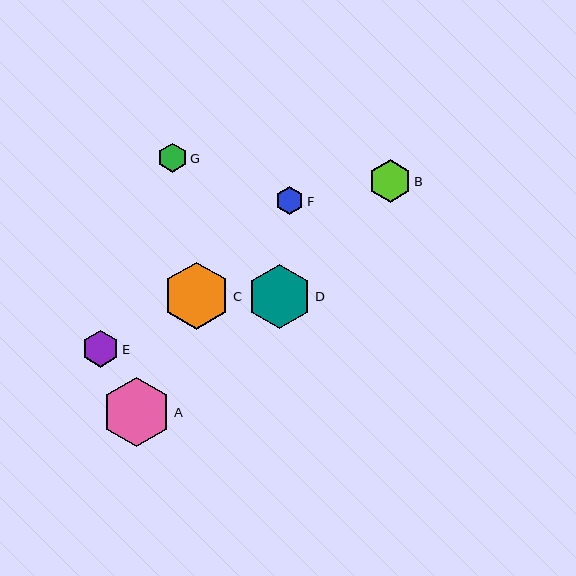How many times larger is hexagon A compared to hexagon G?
Hexagon A is approximately 2.4 times the size of hexagon G.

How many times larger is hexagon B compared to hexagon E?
Hexagon B is approximately 1.1 times the size of hexagon E.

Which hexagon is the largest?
Hexagon A is the largest with a size of approximately 69 pixels.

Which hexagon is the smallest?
Hexagon F is the smallest with a size of approximately 28 pixels.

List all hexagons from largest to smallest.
From largest to smallest: A, C, D, B, E, G, F.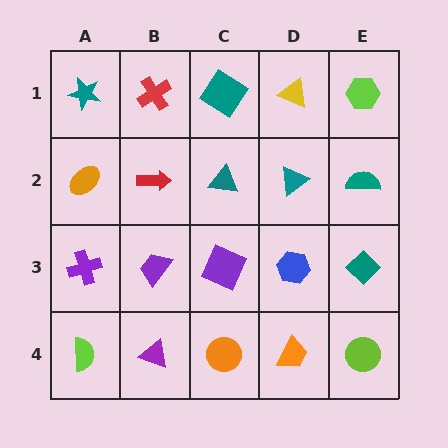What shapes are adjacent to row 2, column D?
A yellow triangle (row 1, column D), a blue hexagon (row 3, column D), a teal triangle (row 2, column C), a teal semicircle (row 2, column E).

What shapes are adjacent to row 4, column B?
A purple trapezoid (row 3, column B), a lime semicircle (row 4, column A), an orange circle (row 4, column C).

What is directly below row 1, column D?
A teal triangle.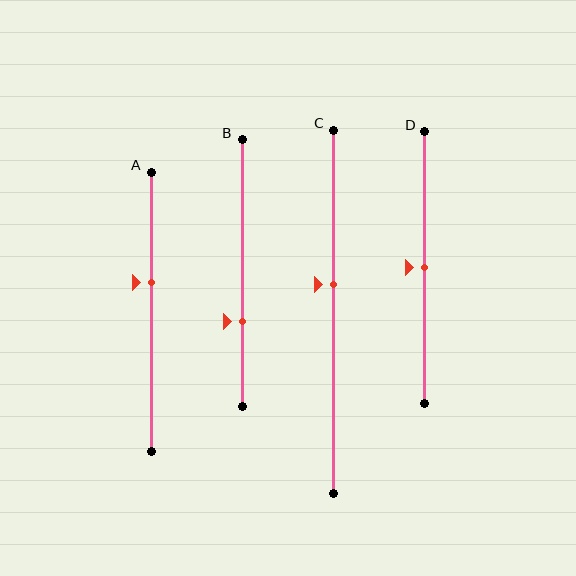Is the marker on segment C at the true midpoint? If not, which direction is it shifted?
No, the marker on segment C is shifted upward by about 7% of the segment length.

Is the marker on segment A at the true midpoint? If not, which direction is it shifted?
No, the marker on segment A is shifted upward by about 10% of the segment length.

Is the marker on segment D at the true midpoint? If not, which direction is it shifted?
Yes, the marker on segment D is at the true midpoint.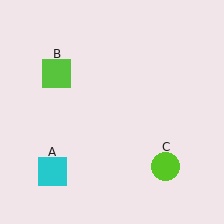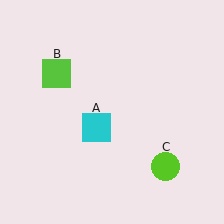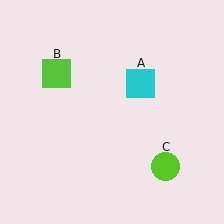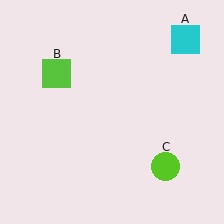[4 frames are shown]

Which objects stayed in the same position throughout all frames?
Lime square (object B) and lime circle (object C) remained stationary.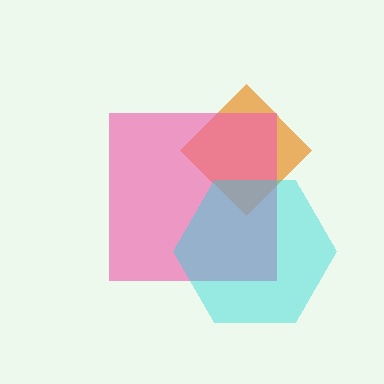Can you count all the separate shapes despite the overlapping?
Yes, there are 3 separate shapes.